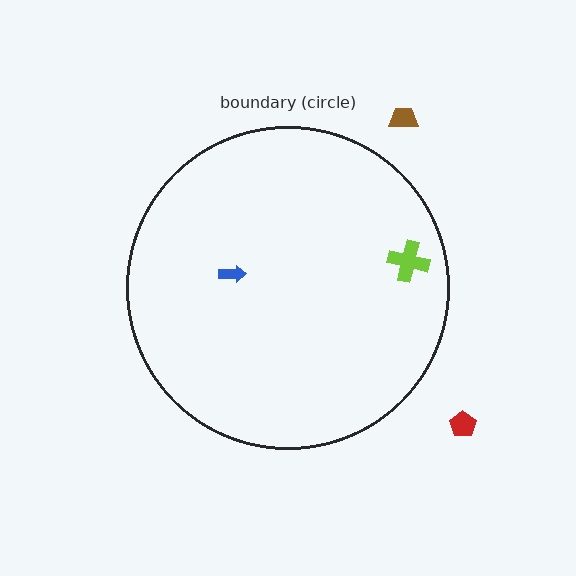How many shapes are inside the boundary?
2 inside, 2 outside.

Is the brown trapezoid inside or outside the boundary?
Outside.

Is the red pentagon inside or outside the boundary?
Outside.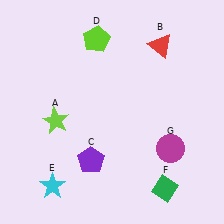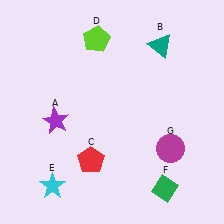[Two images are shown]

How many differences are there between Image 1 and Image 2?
There are 3 differences between the two images.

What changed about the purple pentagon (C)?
In Image 1, C is purple. In Image 2, it changed to red.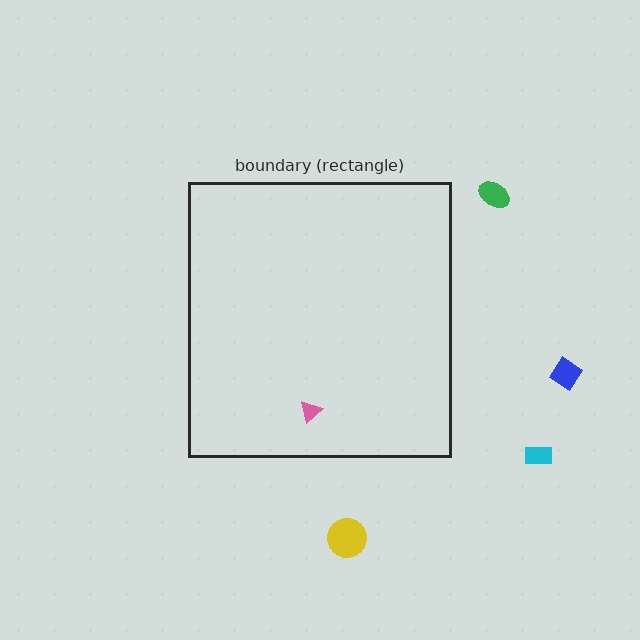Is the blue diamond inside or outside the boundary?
Outside.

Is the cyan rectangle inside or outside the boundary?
Outside.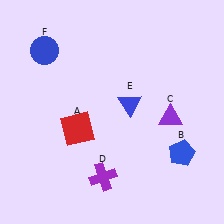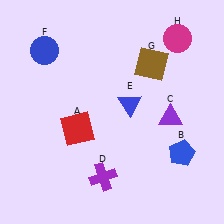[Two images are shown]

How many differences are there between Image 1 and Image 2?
There are 2 differences between the two images.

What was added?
A brown square (G), a magenta circle (H) were added in Image 2.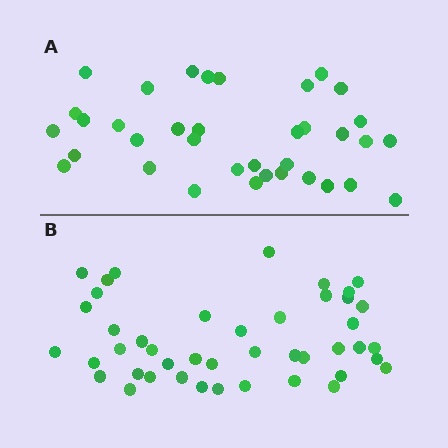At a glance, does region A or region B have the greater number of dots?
Region B (the bottom region) has more dots.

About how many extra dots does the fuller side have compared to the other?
Region B has roughly 8 or so more dots than region A.